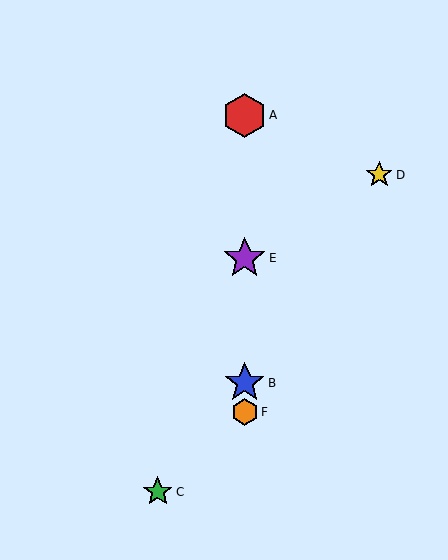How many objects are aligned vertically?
4 objects (A, B, E, F) are aligned vertically.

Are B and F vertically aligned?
Yes, both are at x≈245.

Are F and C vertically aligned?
No, F is at x≈245 and C is at x≈158.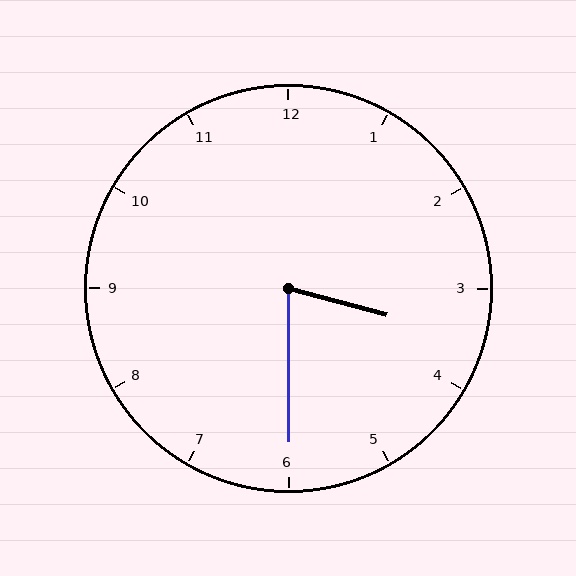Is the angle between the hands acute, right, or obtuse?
It is acute.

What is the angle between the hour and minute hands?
Approximately 75 degrees.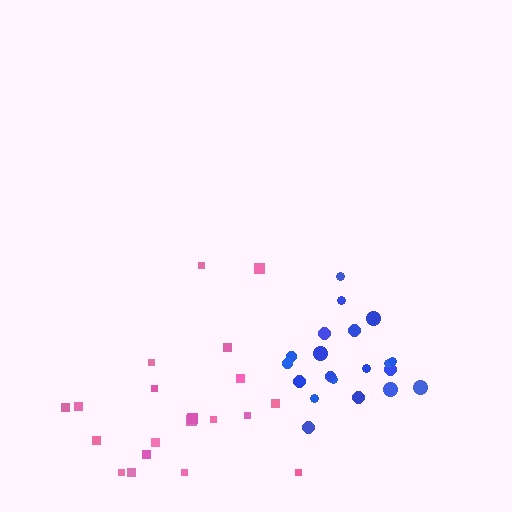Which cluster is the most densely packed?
Blue.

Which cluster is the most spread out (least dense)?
Pink.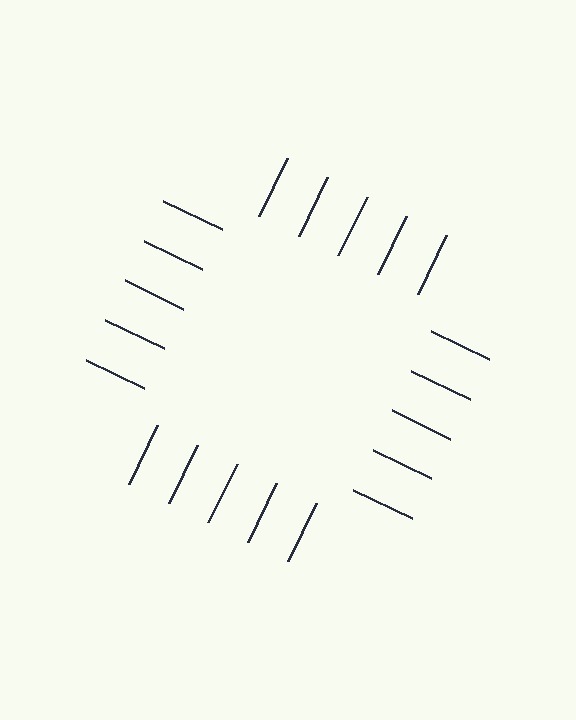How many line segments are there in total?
20 — 5 along each of the 4 edges.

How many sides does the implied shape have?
4 sides — the line-ends trace a square.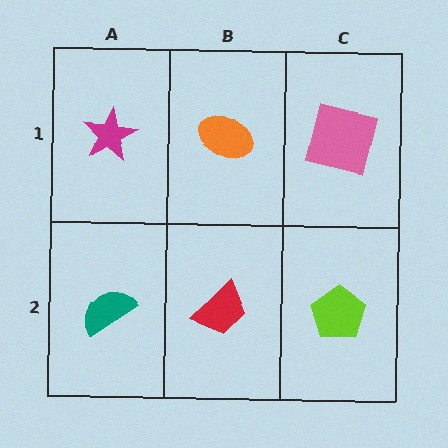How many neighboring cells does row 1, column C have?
2.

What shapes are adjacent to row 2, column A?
A magenta star (row 1, column A), a red trapezoid (row 2, column B).